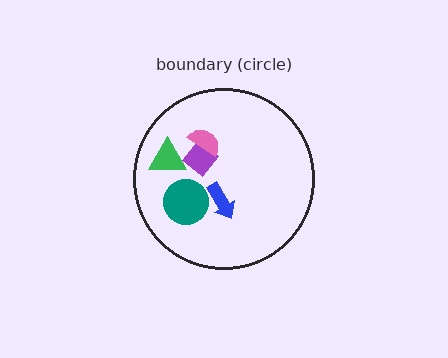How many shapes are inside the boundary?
5 inside, 0 outside.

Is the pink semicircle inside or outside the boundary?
Inside.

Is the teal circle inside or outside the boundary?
Inside.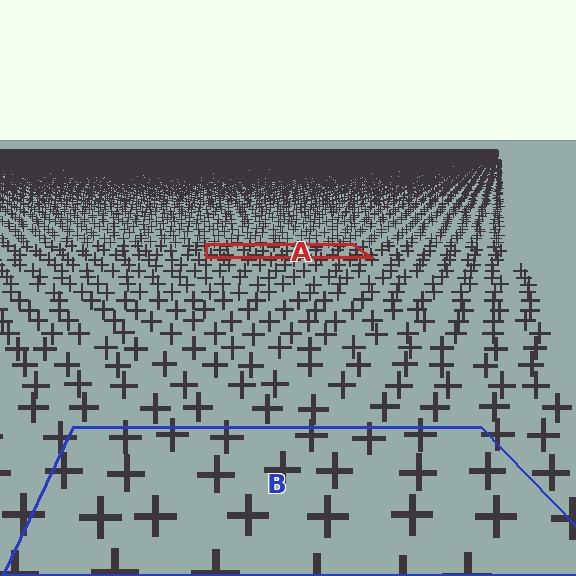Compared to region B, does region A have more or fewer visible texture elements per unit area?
Region A has more texture elements per unit area — they are packed more densely because it is farther away.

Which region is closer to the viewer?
Region B is closer. The texture elements there are larger and more spread out.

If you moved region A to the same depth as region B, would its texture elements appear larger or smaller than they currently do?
They would appear larger. At a closer depth, the same texture elements are projected at a bigger on-screen size.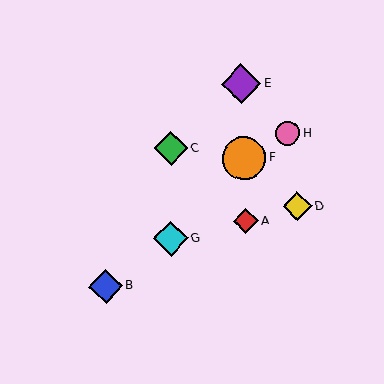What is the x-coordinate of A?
Object A is at x≈246.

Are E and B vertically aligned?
No, E is at x≈241 and B is at x≈106.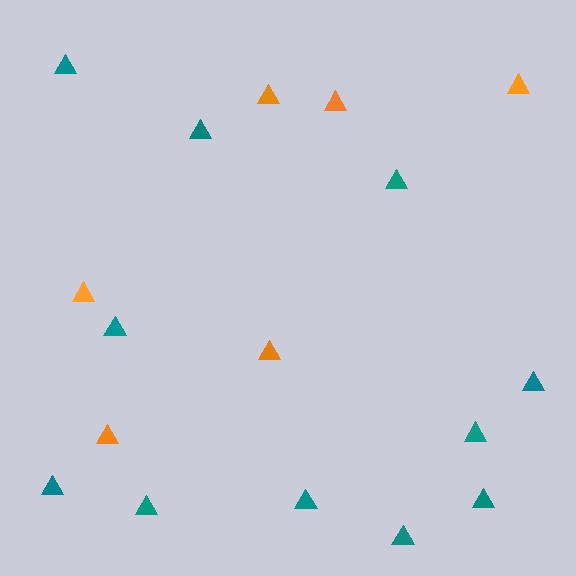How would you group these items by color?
There are 2 groups: one group of orange triangles (6) and one group of teal triangles (11).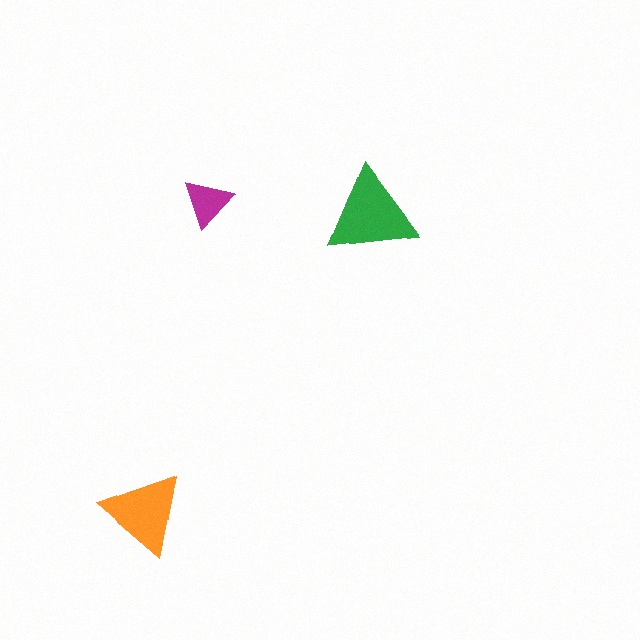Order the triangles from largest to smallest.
the green one, the orange one, the magenta one.